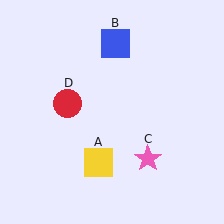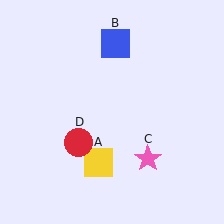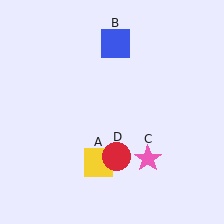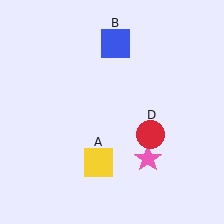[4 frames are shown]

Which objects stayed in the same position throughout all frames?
Yellow square (object A) and blue square (object B) and pink star (object C) remained stationary.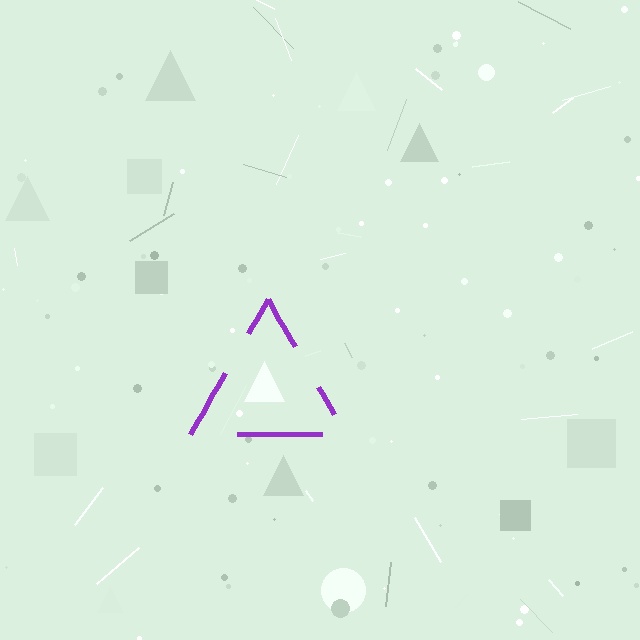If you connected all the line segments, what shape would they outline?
They would outline a triangle.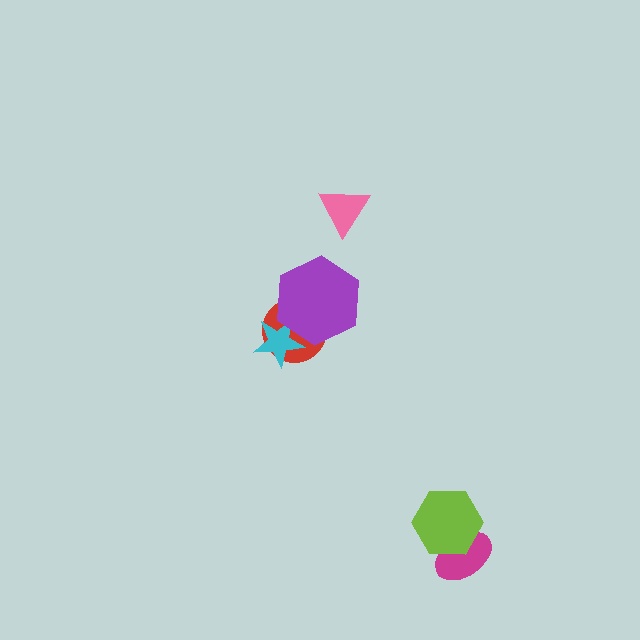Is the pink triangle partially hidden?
No, no other shape covers it.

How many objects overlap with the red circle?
2 objects overlap with the red circle.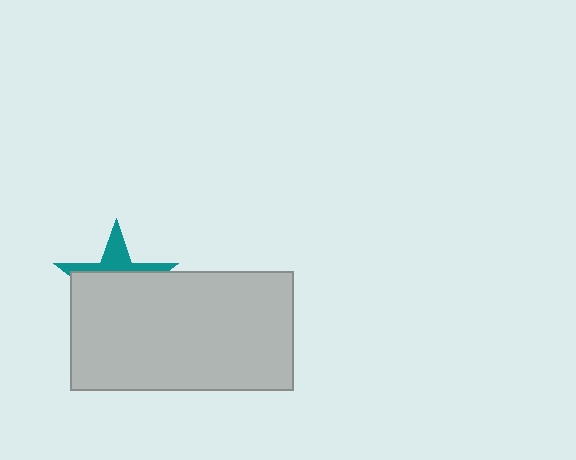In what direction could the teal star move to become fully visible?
The teal star could move up. That would shift it out from behind the light gray rectangle entirely.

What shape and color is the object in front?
The object in front is a light gray rectangle.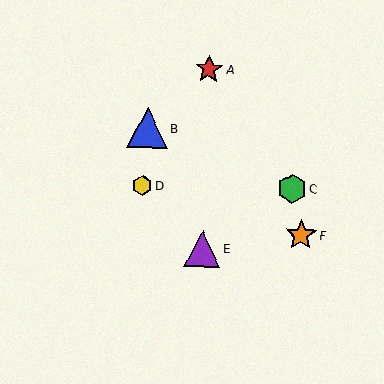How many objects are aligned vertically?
2 objects (A, E) are aligned vertically.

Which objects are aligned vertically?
Objects A, E are aligned vertically.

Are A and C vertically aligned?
No, A is at x≈209 and C is at x≈292.